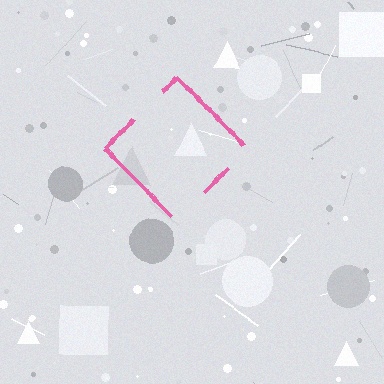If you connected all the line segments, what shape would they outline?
They would outline a diamond.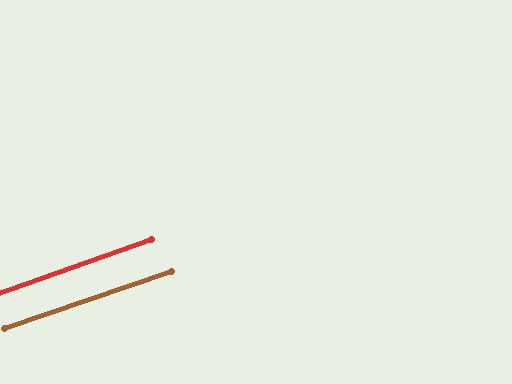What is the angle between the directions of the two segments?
Approximately 1 degree.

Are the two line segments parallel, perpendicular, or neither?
Parallel — their directions differ by only 0.5°.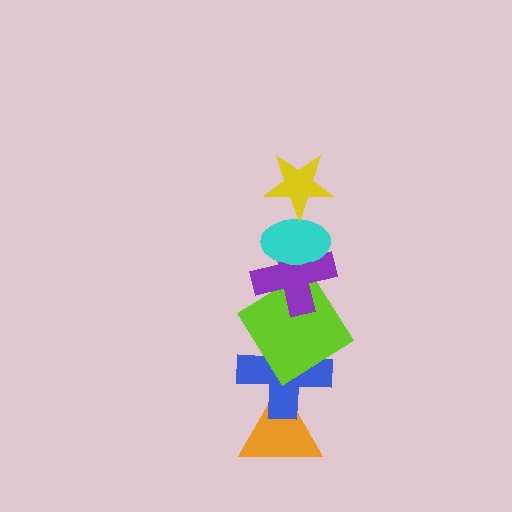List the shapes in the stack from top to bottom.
From top to bottom: the yellow star, the cyan ellipse, the purple cross, the lime diamond, the blue cross, the orange triangle.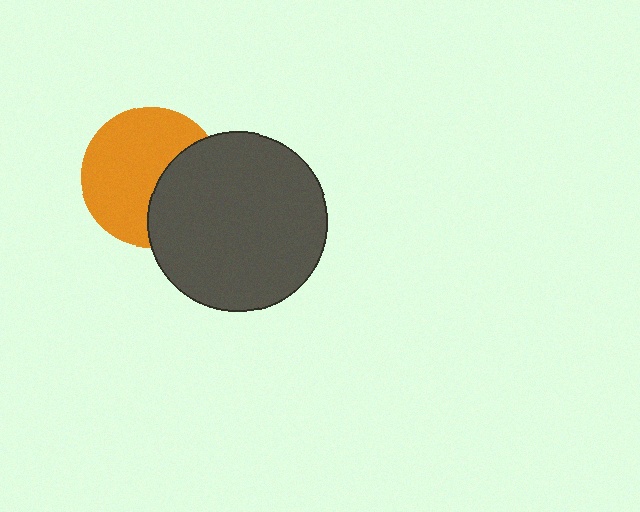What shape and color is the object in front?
The object in front is a dark gray circle.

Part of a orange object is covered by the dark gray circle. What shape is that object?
It is a circle.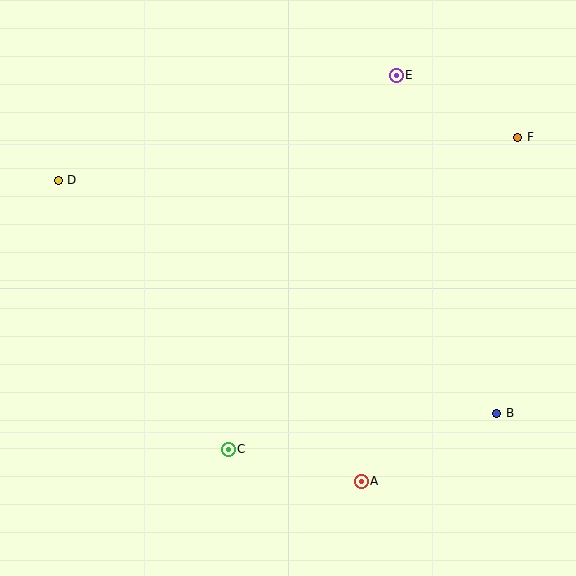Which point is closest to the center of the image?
Point C at (228, 449) is closest to the center.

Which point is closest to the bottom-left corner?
Point C is closest to the bottom-left corner.